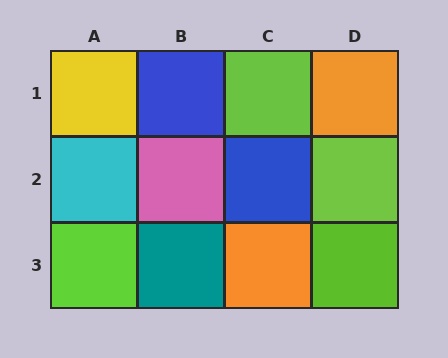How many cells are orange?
2 cells are orange.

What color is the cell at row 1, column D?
Orange.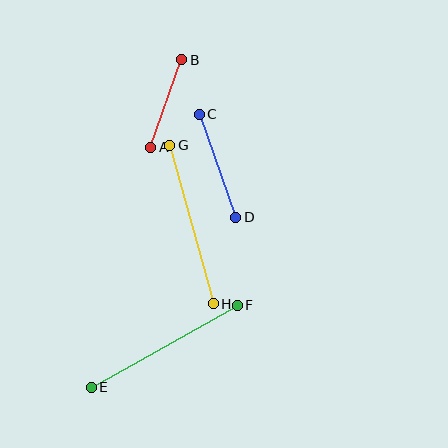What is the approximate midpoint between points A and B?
The midpoint is at approximately (166, 104) pixels.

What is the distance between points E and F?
The distance is approximately 167 pixels.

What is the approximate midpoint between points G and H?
The midpoint is at approximately (191, 224) pixels.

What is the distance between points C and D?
The distance is approximately 109 pixels.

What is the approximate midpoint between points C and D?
The midpoint is at approximately (218, 166) pixels.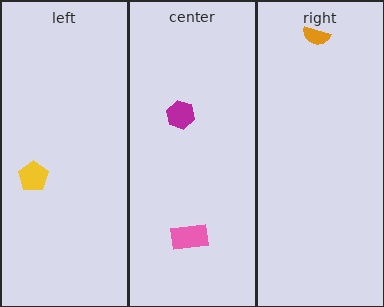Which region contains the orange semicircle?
The right region.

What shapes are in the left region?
The yellow pentagon.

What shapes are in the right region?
The orange semicircle.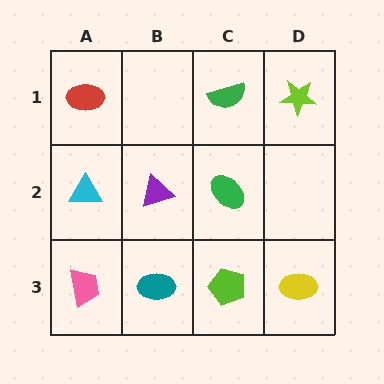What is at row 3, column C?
A lime pentagon.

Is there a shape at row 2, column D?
No, that cell is empty.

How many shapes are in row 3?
4 shapes.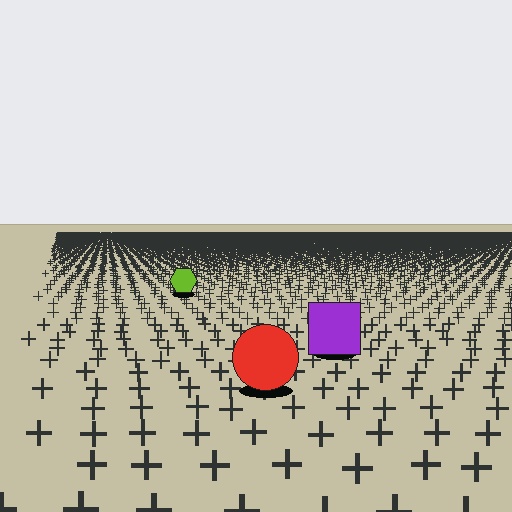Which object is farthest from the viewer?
The lime hexagon is farthest from the viewer. It appears smaller and the ground texture around it is denser.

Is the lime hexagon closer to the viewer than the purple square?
No. The purple square is closer — you can tell from the texture gradient: the ground texture is coarser near it.